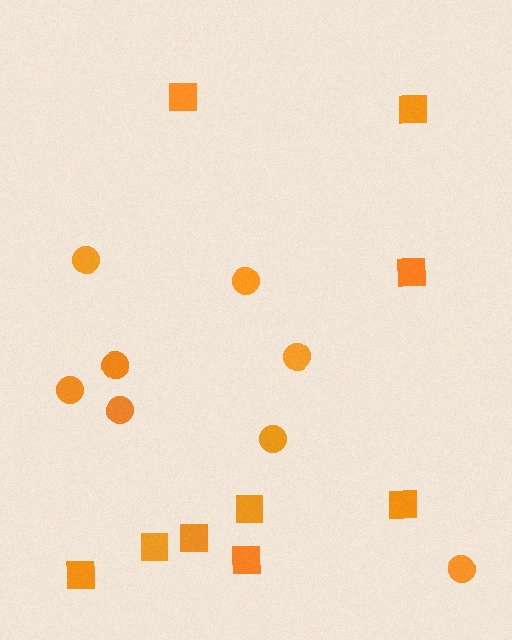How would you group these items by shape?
There are 2 groups: one group of squares (9) and one group of circles (8).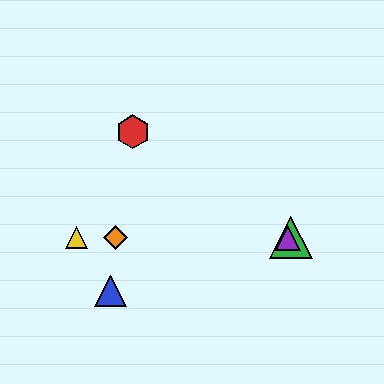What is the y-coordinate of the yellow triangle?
The yellow triangle is at y≈238.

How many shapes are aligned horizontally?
4 shapes (the green triangle, the yellow triangle, the purple triangle, the orange diamond) are aligned horizontally.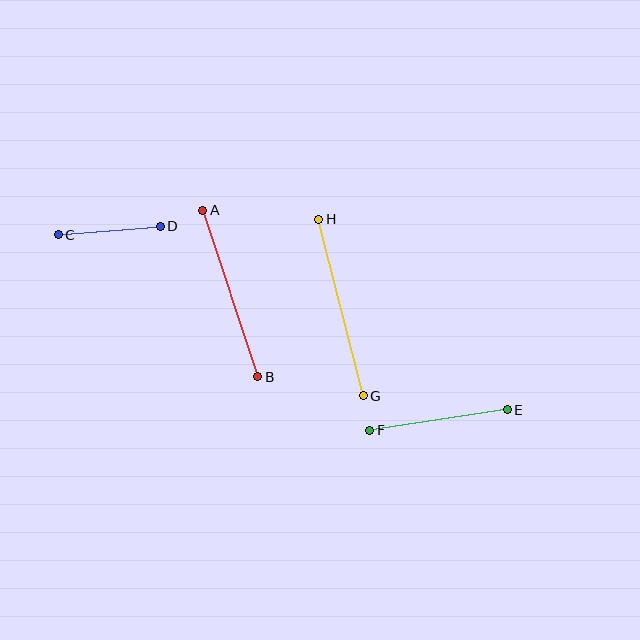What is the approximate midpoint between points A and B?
The midpoint is at approximately (230, 294) pixels.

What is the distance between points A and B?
The distance is approximately 175 pixels.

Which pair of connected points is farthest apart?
Points G and H are farthest apart.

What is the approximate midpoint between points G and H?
The midpoint is at approximately (341, 308) pixels.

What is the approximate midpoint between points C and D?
The midpoint is at approximately (109, 231) pixels.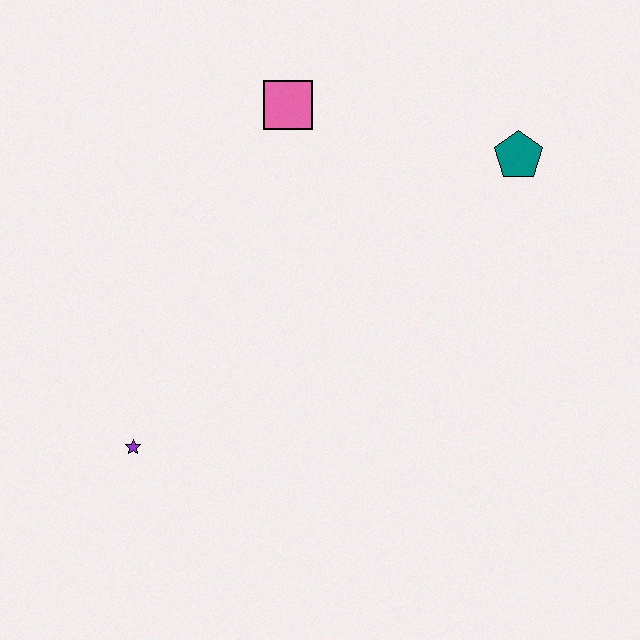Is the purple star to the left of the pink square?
Yes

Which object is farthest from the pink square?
The purple star is farthest from the pink square.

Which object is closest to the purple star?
The pink square is closest to the purple star.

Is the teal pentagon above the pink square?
No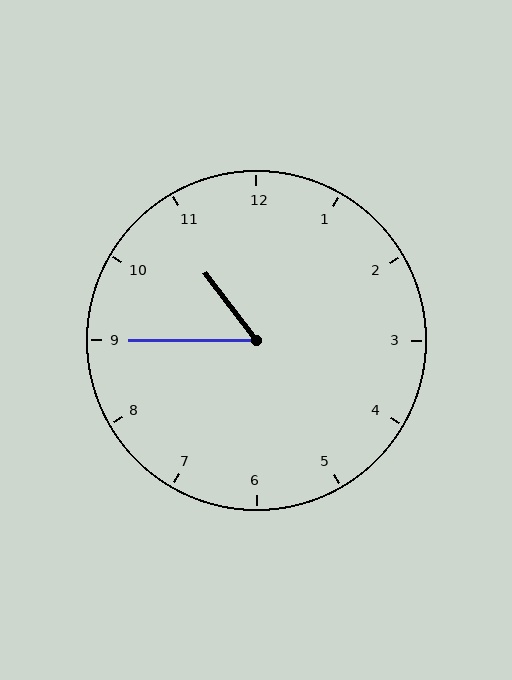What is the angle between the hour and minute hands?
Approximately 52 degrees.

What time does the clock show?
10:45.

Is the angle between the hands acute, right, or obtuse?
It is acute.